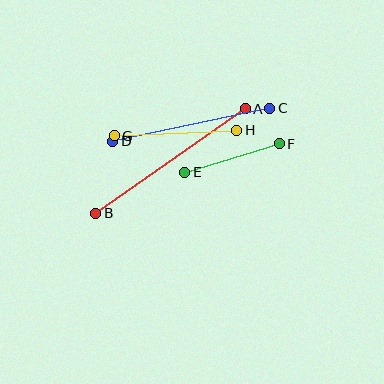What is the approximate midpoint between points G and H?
The midpoint is at approximately (175, 133) pixels.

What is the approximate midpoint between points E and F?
The midpoint is at approximately (232, 158) pixels.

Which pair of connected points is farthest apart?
Points A and B are farthest apart.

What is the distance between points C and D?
The distance is approximately 160 pixels.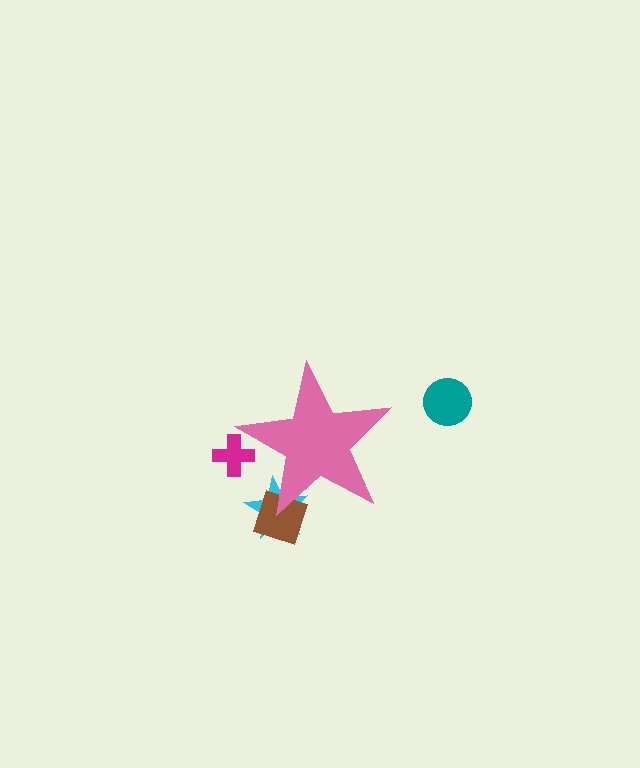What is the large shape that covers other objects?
A pink star.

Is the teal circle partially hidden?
No, the teal circle is fully visible.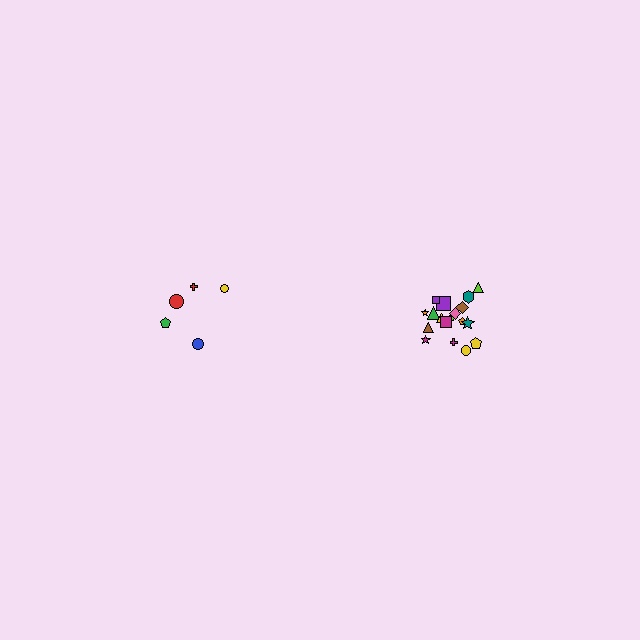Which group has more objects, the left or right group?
The right group.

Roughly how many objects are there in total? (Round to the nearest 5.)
Roughly 25 objects in total.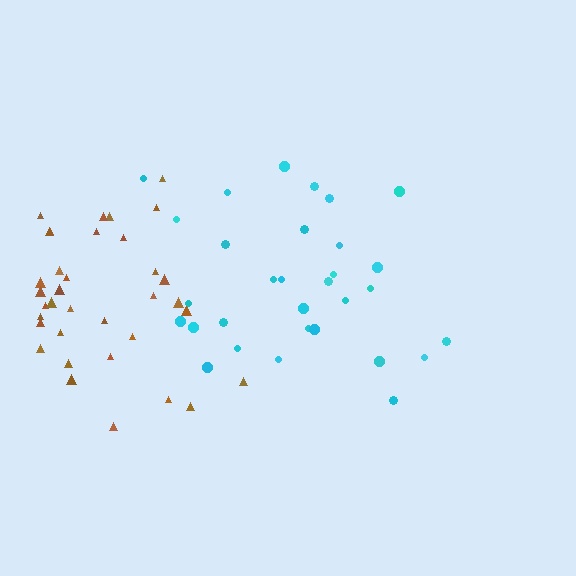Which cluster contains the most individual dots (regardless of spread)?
Brown (35).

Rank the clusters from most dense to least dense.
brown, cyan.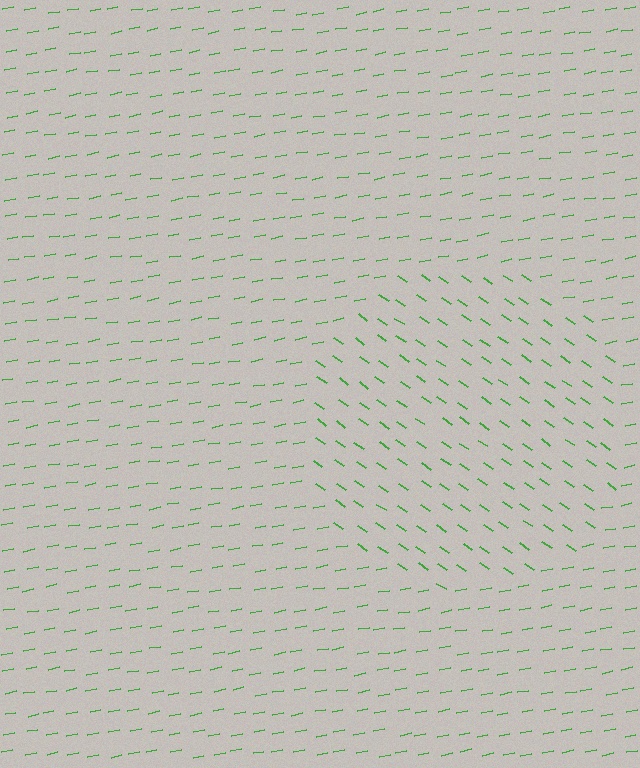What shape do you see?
I see a circle.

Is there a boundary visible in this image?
Yes, there is a texture boundary formed by a change in line orientation.